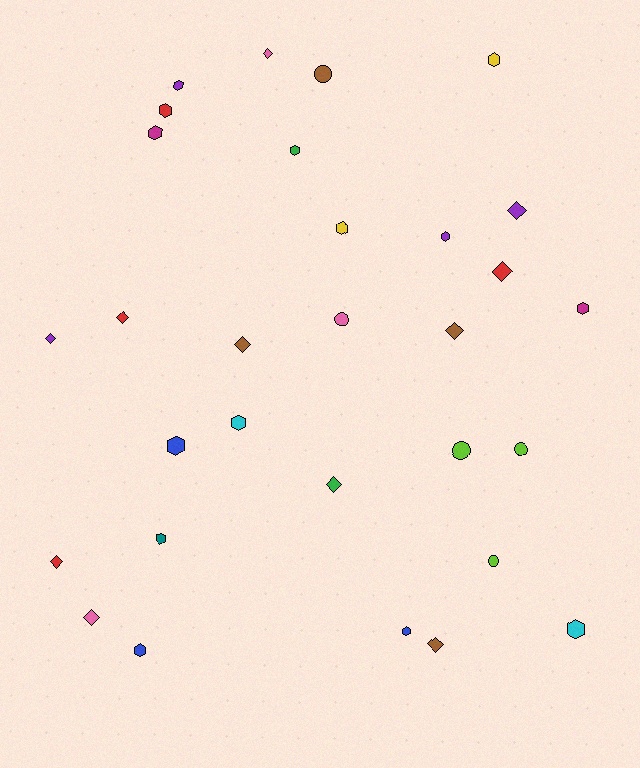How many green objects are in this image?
There are 2 green objects.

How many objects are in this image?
There are 30 objects.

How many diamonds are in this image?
There are 11 diamonds.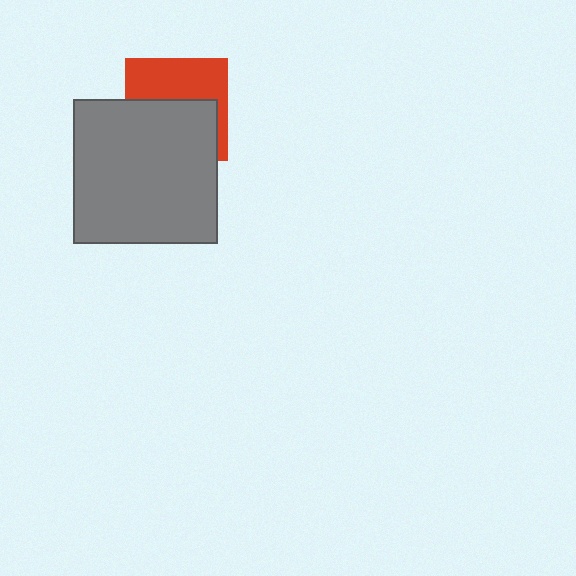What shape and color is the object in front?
The object in front is a gray square.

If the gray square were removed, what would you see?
You would see the complete red square.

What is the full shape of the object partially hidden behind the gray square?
The partially hidden object is a red square.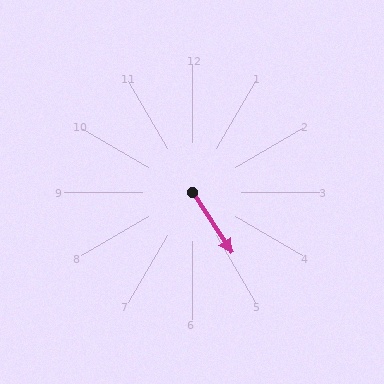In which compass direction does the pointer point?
Southeast.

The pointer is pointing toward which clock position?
Roughly 5 o'clock.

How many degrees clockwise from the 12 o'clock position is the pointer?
Approximately 147 degrees.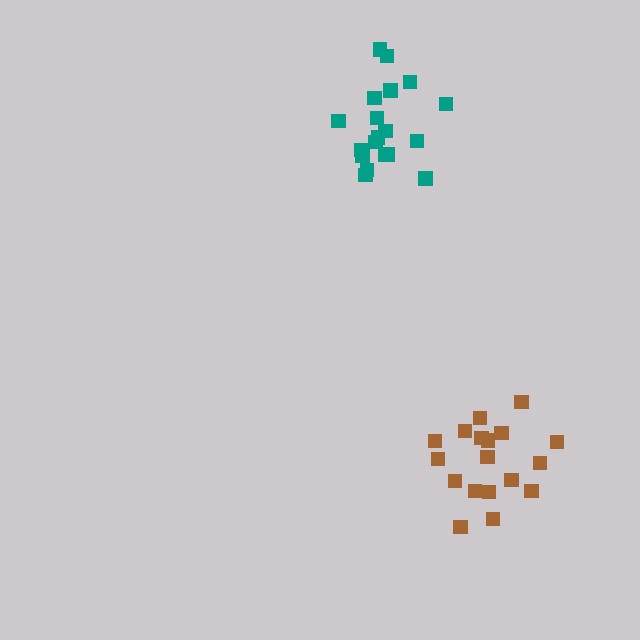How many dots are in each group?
Group 1: 18 dots, Group 2: 19 dots (37 total).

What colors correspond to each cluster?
The clusters are colored: brown, teal.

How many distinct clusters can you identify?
There are 2 distinct clusters.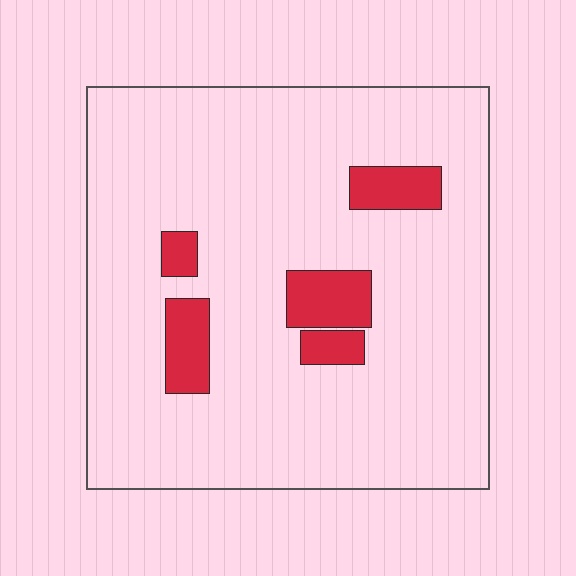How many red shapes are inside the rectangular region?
5.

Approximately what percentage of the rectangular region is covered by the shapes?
Approximately 10%.